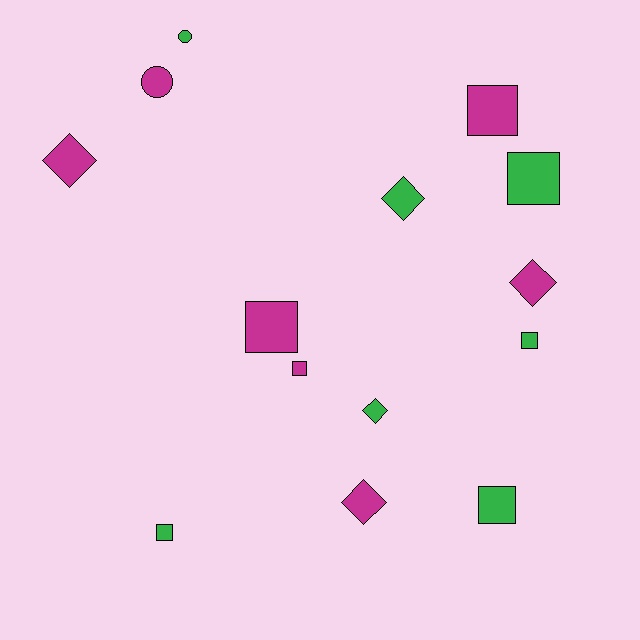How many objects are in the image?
There are 14 objects.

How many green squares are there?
There are 4 green squares.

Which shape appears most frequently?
Square, with 7 objects.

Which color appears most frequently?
Green, with 7 objects.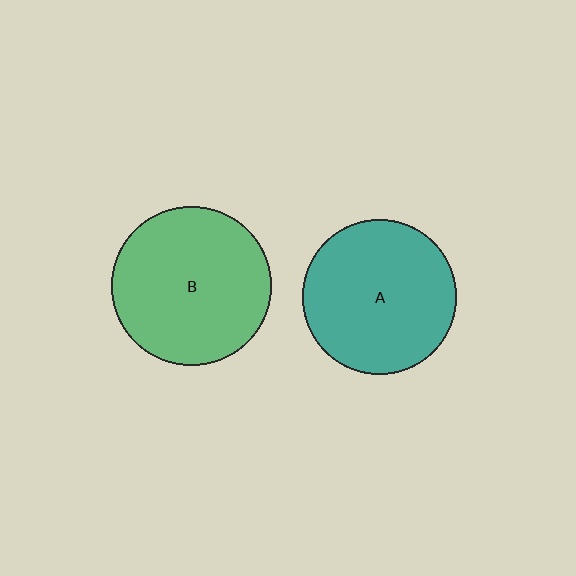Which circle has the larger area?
Circle B (green).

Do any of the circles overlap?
No, none of the circles overlap.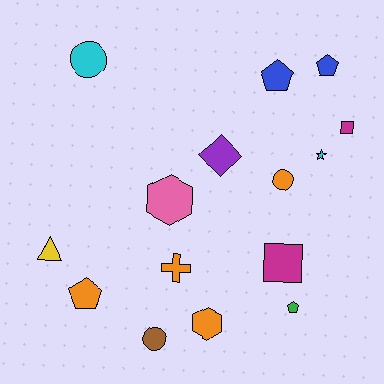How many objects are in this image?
There are 15 objects.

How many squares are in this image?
There are 2 squares.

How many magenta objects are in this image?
There are 2 magenta objects.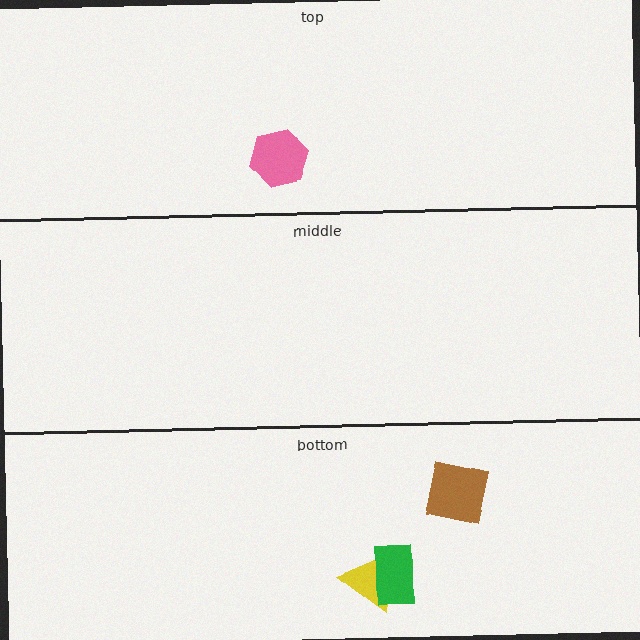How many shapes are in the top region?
1.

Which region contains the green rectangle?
The bottom region.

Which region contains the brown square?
The bottom region.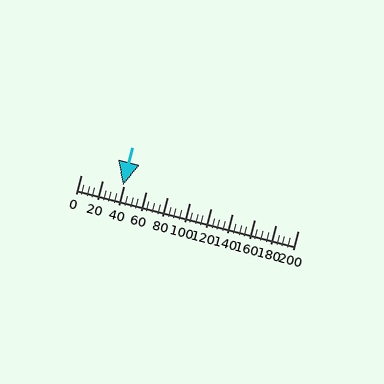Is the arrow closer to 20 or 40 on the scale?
The arrow is closer to 40.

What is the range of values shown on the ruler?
The ruler shows values from 0 to 200.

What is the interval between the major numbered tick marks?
The major tick marks are spaced 20 units apart.